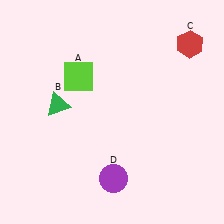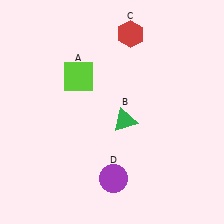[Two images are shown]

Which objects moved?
The objects that moved are: the green triangle (B), the red hexagon (C).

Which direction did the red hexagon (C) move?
The red hexagon (C) moved left.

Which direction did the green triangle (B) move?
The green triangle (B) moved right.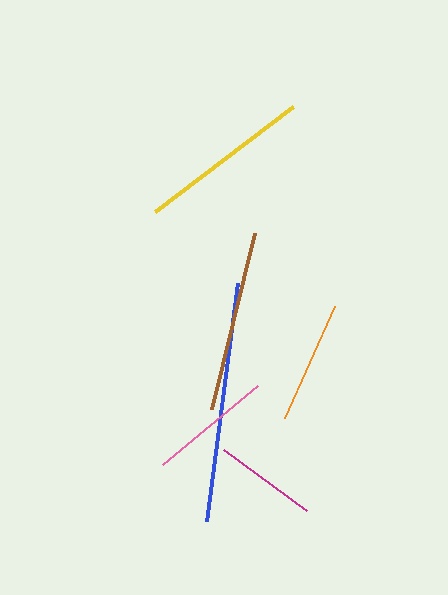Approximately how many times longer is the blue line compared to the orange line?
The blue line is approximately 2.0 times the length of the orange line.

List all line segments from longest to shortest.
From longest to shortest: blue, brown, yellow, pink, orange, magenta.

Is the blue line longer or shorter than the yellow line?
The blue line is longer than the yellow line.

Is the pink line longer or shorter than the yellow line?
The yellow line is longer than the pink line.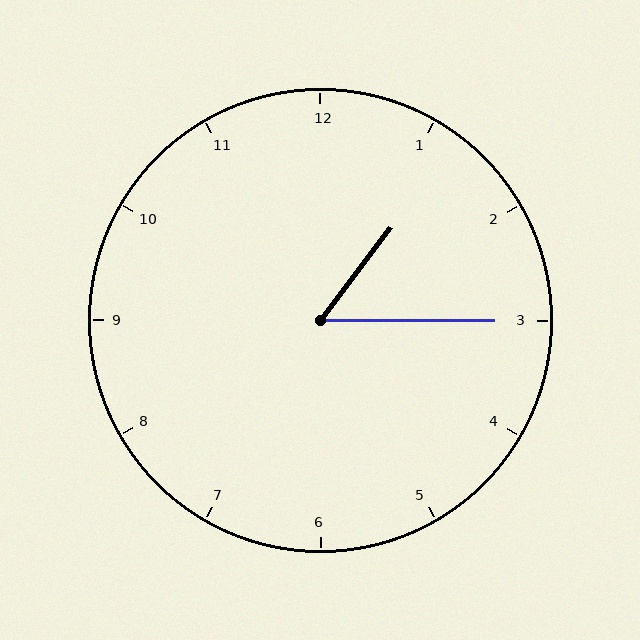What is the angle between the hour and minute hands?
Approximately 52 degrees.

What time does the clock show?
1:15.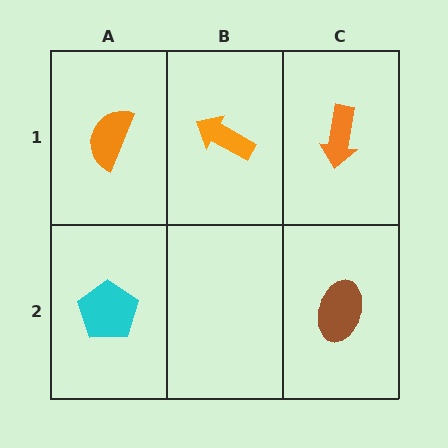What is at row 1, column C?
An orange arrow.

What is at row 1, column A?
An orange semicircle.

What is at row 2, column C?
A brown ellipse.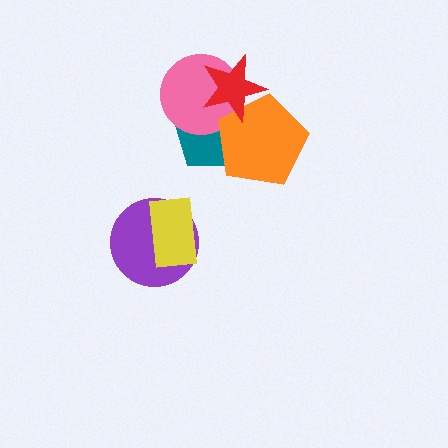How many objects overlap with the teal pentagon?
3 objects overlap with the teal pentagon.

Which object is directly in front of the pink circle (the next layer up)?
The orange pentagon is directly in front of the pink circle.